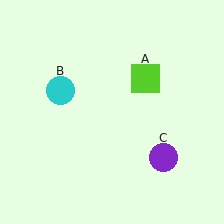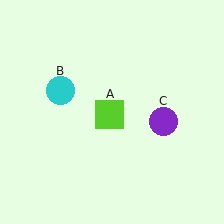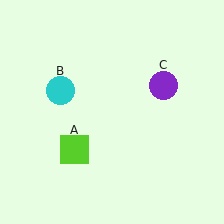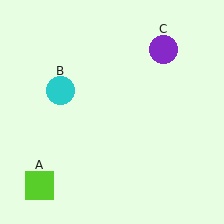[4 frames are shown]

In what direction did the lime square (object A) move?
The lime square (object A) moved down and to the left.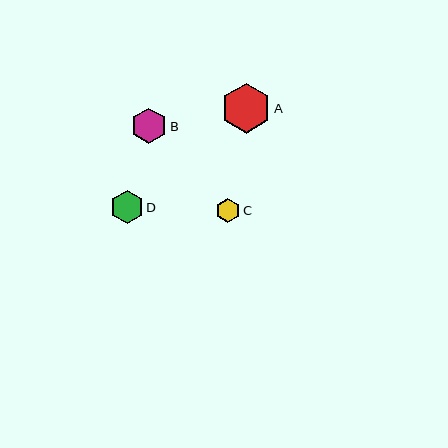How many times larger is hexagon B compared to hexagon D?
Hexagon B is approximately 1.1 times the size of hexagon D.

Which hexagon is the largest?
Hexagon A is the largest with a size of approximately 50 pixels.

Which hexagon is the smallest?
Hexagon C is the smallest with a size of approximately 24 pixels.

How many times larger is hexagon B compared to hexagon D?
Hexagon B is approximately 1.1 times the size of hexagon D.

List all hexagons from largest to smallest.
From largest to smallest: A, B, D, C.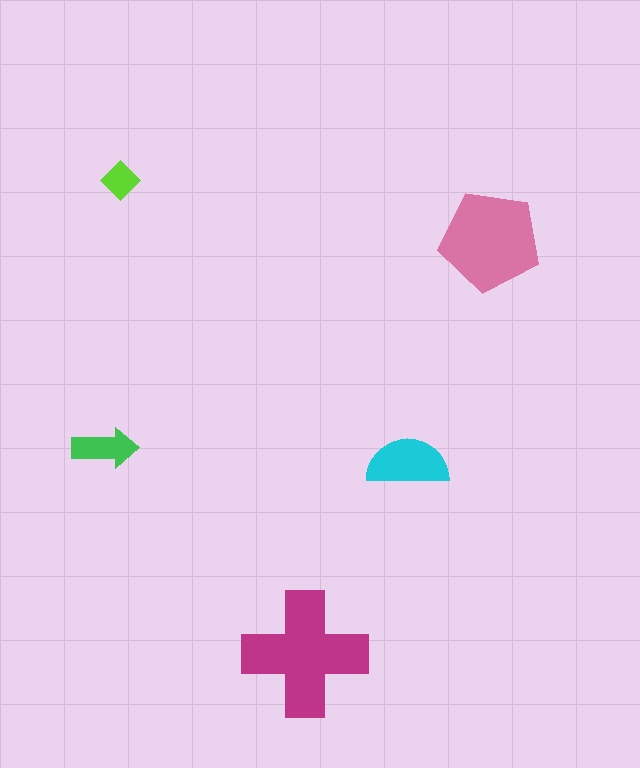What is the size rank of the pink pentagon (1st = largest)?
2nd.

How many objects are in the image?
There are 5 objects in the image.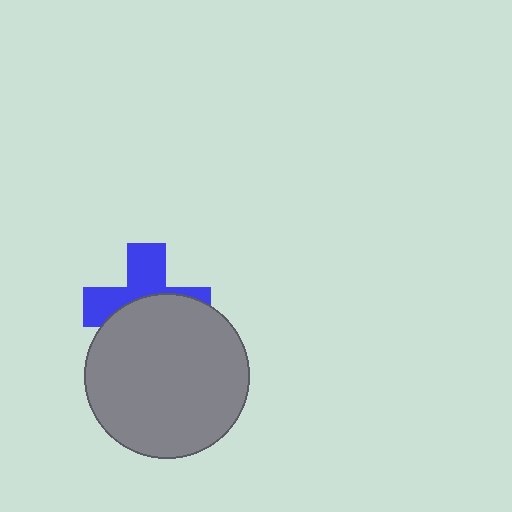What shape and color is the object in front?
The object in front is a gray circle.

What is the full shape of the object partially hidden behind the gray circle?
The partially hidden object is a blue cross.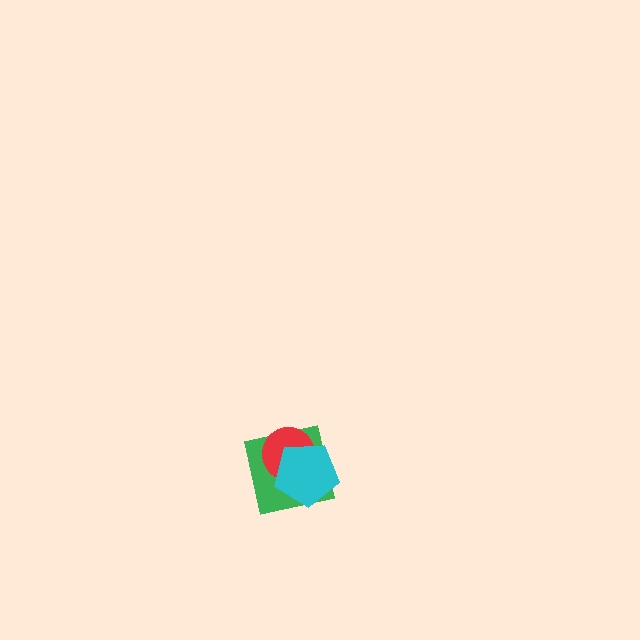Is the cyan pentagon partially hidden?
No, no other shape covers it.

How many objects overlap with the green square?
2 objects overlap with the green square.